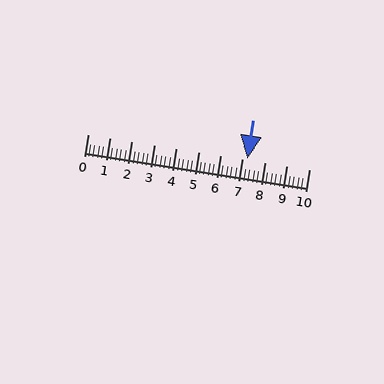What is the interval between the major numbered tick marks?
The major tick marks are spaced 1 units apart.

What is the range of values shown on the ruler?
The ruler shows values from 0 to 10.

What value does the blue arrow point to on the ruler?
The blue arrow points to approximately 7.2.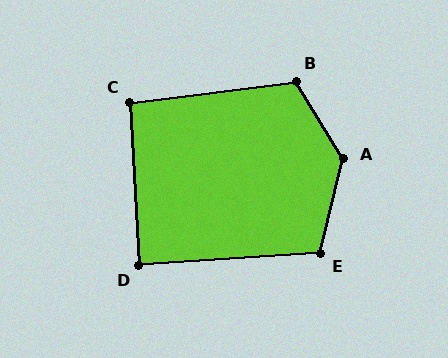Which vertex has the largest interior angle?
A, at approximately 134 degrees.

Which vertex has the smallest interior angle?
D, at approximately 89 degrees.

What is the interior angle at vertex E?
Approximately 108 degrees (obtuse).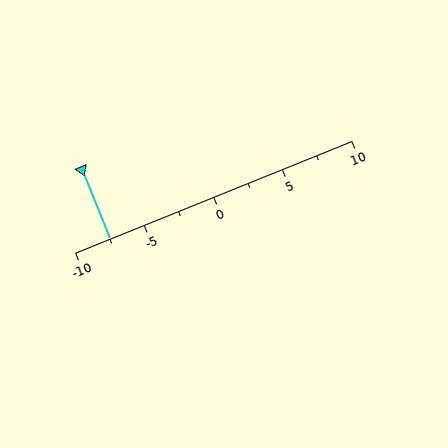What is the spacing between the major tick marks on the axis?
The major ticks are spaced 5 apart.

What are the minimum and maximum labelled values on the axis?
The axis runs from -10 to 10.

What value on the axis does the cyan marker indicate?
The marker indicates approximately -7.5.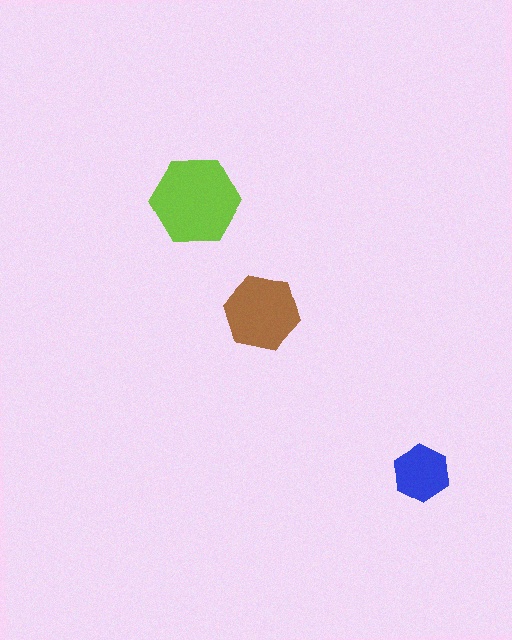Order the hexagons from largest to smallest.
the lime one, the brown one, the blue one.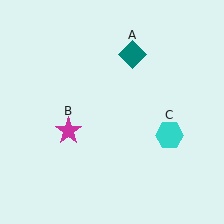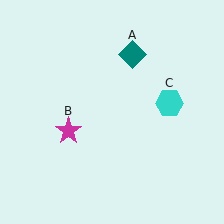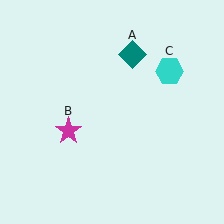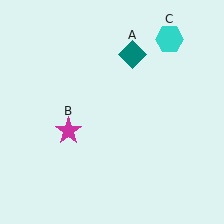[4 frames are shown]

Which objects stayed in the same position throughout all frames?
Teal diamond (object A) and magenta star (object B) remained stationary.